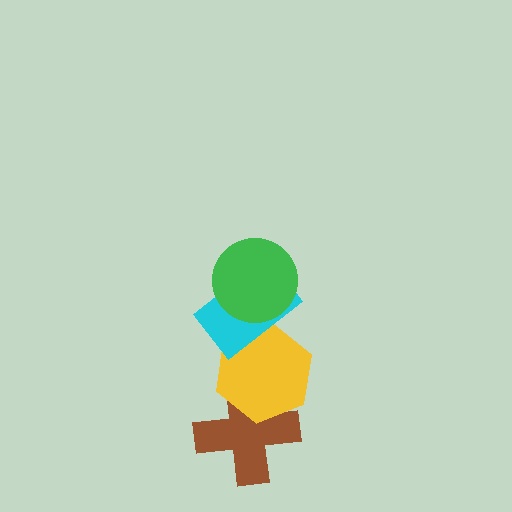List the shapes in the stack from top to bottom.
From top to bottom: the green circle, the cyan rectangle, the yellow hexagon, the brown cross.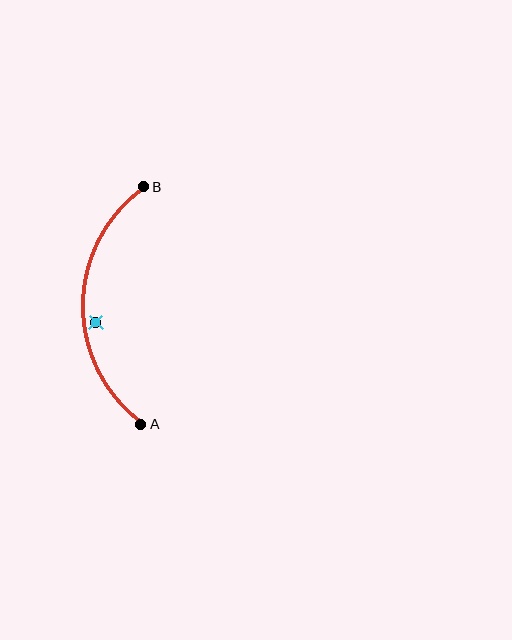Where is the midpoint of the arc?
The arc midpoint is the point on the curve farthest from the straight line joining A and B. It sits to the left of that line.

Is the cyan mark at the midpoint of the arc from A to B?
No — the cyan mark does not lie on the arc at all. It sits slightly inside the curve.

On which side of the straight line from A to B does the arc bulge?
The arc bulges to the left of the straight line connecting A and B.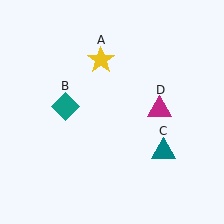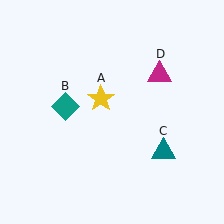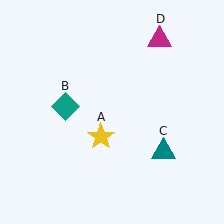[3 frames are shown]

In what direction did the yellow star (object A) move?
The yellow star (object A) moved down.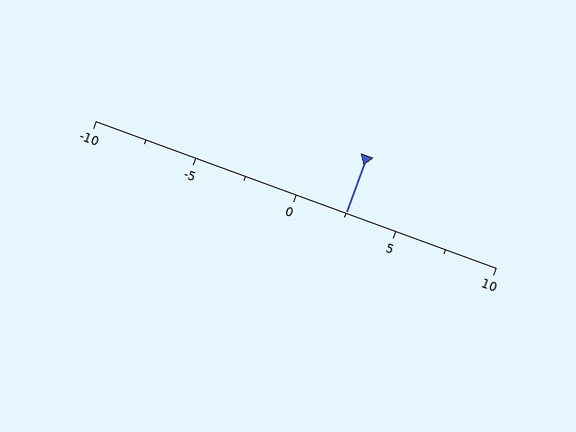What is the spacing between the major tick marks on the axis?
The major ticks are spaced 5 apart.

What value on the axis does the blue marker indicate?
The marker indicates approximately 2.5.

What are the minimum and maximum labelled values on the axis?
The axis runs from -10 to 10.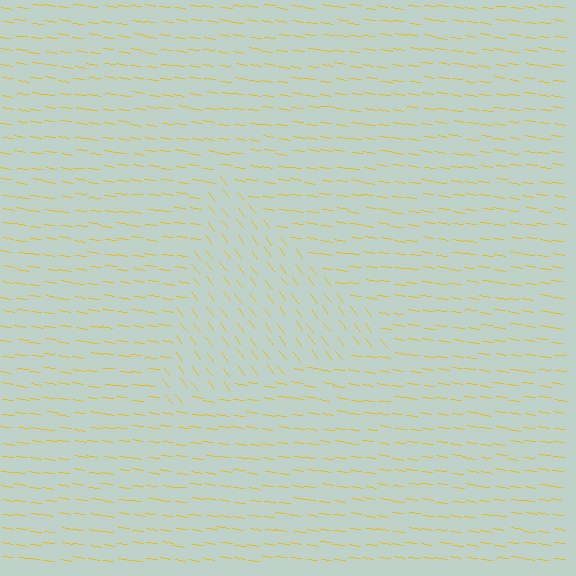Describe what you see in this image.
The image is filled with small yellow line segments. A triangle region in the image has lines oriented differently from the surrounding lines, creating a visible texture boundary.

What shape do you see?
I see a triangle.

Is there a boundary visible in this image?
Yes, there is a texture boundary formed by a change in line orientation.